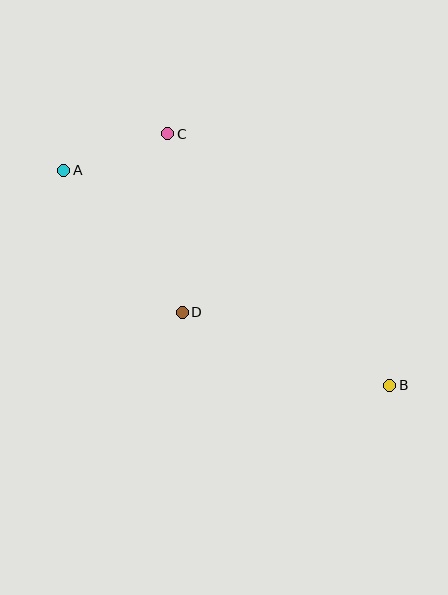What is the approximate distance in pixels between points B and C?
The distance between B and C is approximately 336 pixels.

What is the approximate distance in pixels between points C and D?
The distance between C and D is approximately 179 pixels.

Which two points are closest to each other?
Points A and C are closest to each other.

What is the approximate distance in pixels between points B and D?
The distance between B and D is approximately 220 pixels.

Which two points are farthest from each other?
Points A and B are farthest from each other.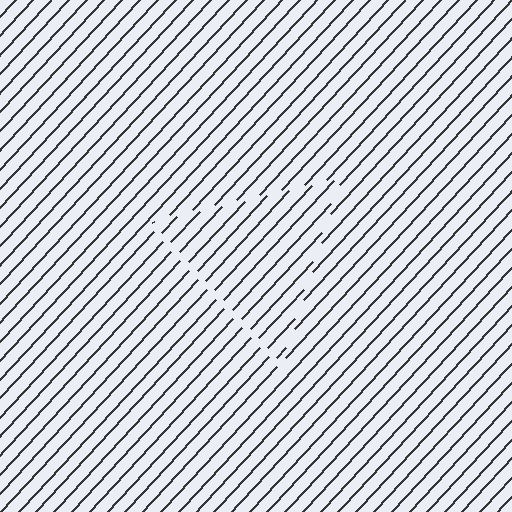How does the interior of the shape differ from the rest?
The interior of the shape contains the same grating, shifted by half a period — the contour is defined by the phase discontinuity where line-ends from the inner and outer gratings abut.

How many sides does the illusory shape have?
3 sides — the line-ends trace a triangle.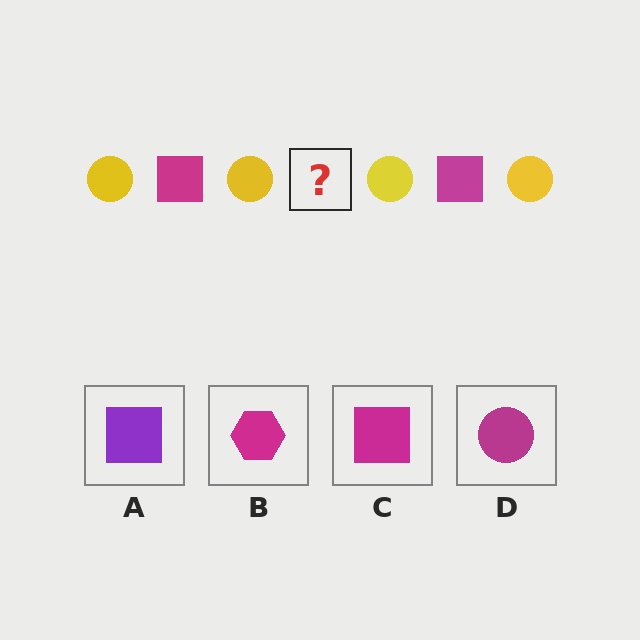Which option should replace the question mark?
Option C.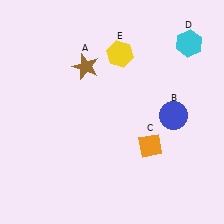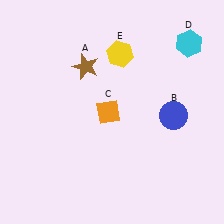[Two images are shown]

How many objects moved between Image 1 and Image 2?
1 object moved between the two images.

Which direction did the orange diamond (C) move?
The orange diamond (C) moved left.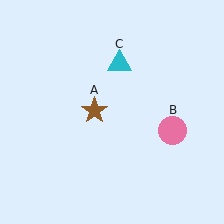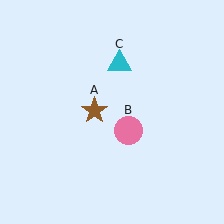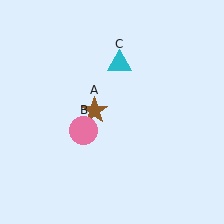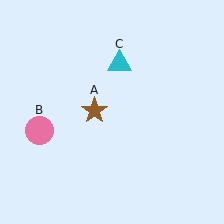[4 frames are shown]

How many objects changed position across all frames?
1 object changed position: pink circle (object B).